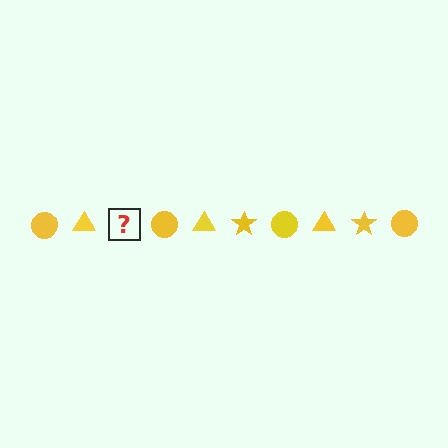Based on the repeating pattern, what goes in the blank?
The blank should be a yellow star.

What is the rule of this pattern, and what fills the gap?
The rule is that the pattern cycles through circle, triangle, star shapes in yellow. The gap should be filled with a yellow star.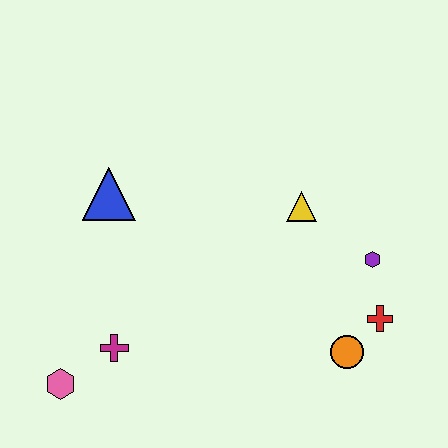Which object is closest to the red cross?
The orange circle is closest to the red cross.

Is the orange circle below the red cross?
Yes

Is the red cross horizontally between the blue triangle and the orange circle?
No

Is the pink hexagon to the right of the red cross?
No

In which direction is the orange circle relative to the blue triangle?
The orange circle is to the right of the blue triangle.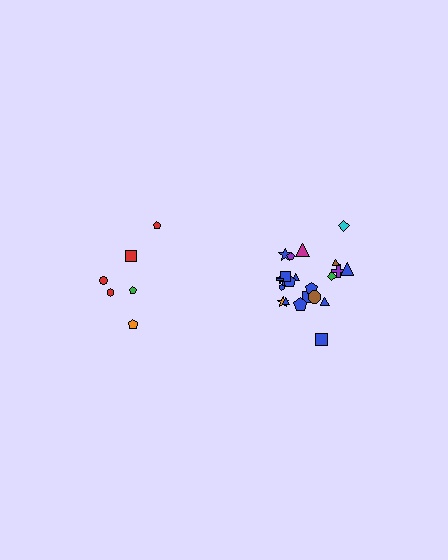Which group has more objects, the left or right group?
The right group.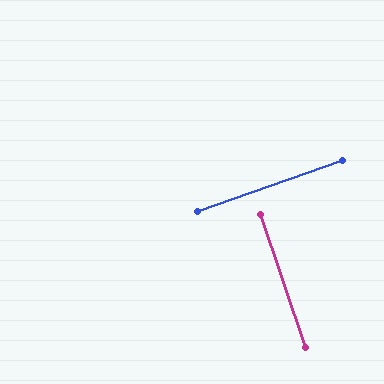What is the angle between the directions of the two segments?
Approximately 89 degrees.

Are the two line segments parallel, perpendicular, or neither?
Perpendicular — they meet at approximately 89°.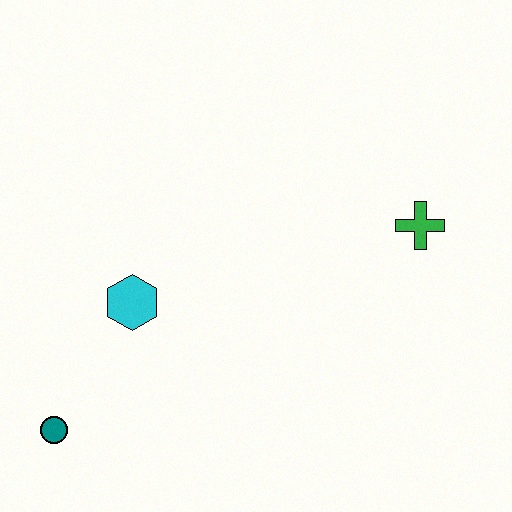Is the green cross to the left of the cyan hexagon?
No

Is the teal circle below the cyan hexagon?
Yes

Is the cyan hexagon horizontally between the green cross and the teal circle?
Yes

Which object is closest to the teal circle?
The cyan hexagon is closest to the teal circle.